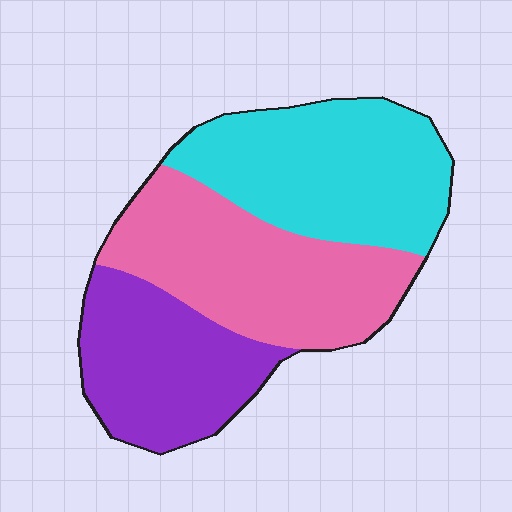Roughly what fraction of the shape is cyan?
Cyan covers around 35% of the shape.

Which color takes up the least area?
Purple, at roughly 30%.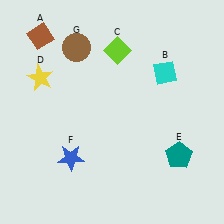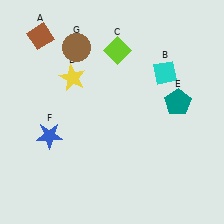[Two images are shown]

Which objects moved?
The objects that moved are: the yellow star (D), the teal pentagon (E), the blue star (F).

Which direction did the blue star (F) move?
The blue star (F) moved up.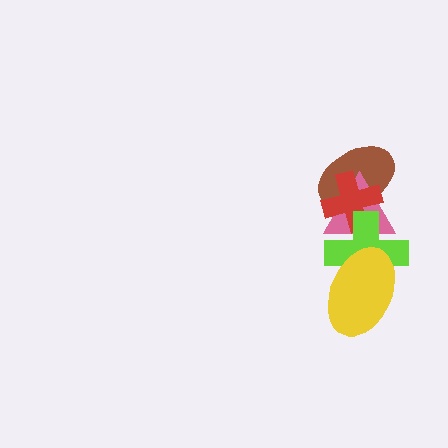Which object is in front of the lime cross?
The yellow ellipse is in front of the lime cross.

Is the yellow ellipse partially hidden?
No, no other shape covers it.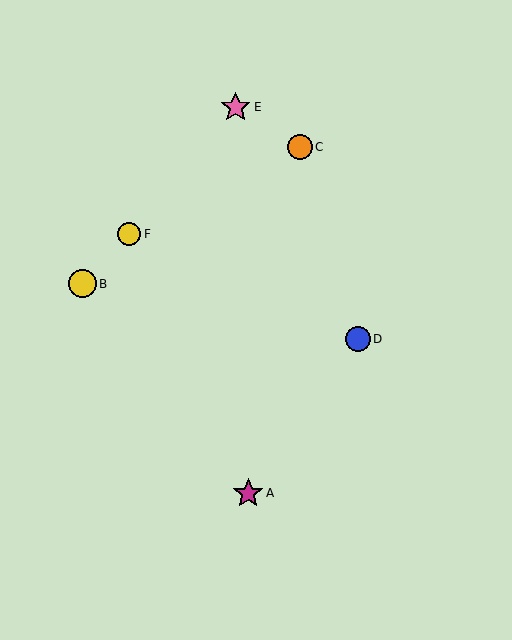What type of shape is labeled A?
Shape A is a magenta star.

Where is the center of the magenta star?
The center of the magenta star is at (248, 493).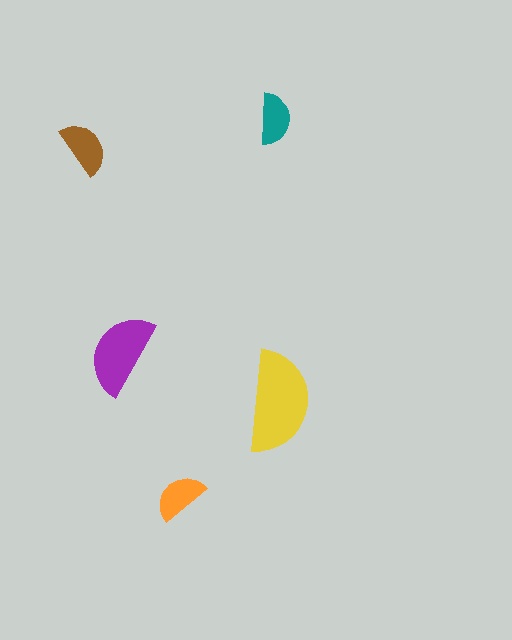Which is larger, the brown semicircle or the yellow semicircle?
The yellow one.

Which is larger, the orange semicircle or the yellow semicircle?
The yellow one.